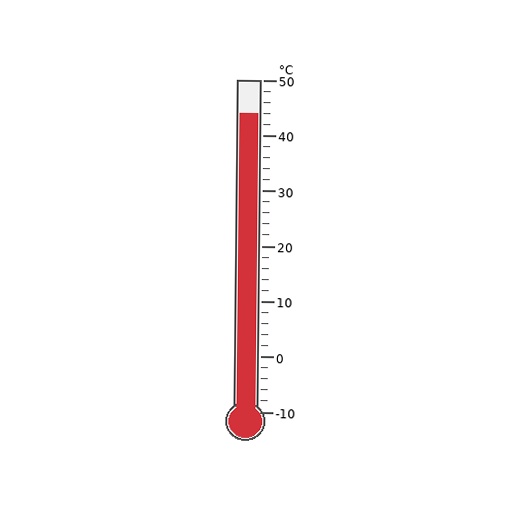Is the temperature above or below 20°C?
The temperature is above 20°C.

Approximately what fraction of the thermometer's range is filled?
The thermometer is filled to approximately 90% of its range.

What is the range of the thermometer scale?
The thermometer scale ranges from -10°C to 50°C.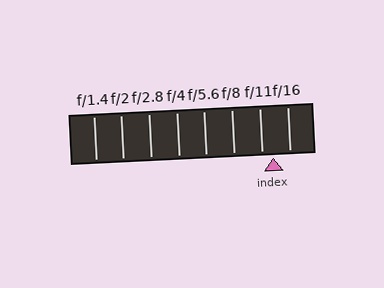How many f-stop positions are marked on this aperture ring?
There are 8 f-stop positions marked.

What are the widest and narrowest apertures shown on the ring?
The widest aperture shown is f/1.4 and the narrowest is f/16.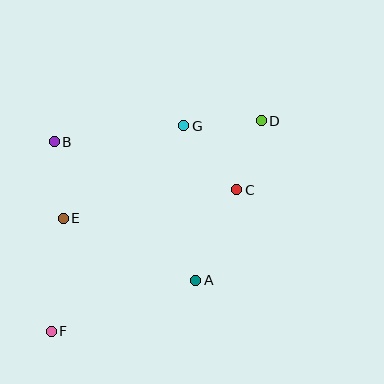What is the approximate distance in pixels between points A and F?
The distance between A and F is approximately 153 pixels.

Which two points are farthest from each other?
Points D and F are farthest from each other.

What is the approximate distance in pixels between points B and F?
The distance between B and F is approximately 190 pixels.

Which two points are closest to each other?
Points C and D are closest to each other.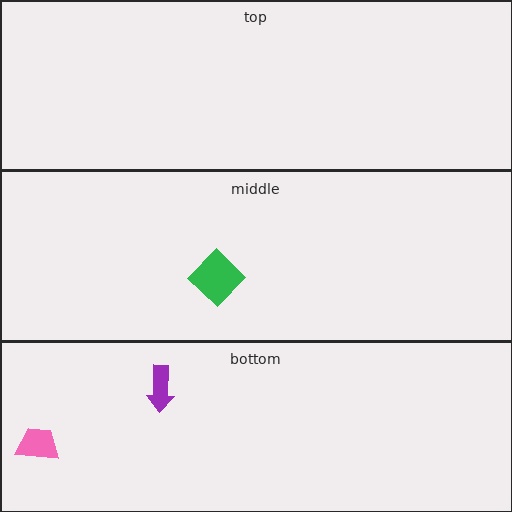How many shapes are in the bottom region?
2.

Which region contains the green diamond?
The middle region.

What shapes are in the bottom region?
The pink trapezoid, the purple arrow.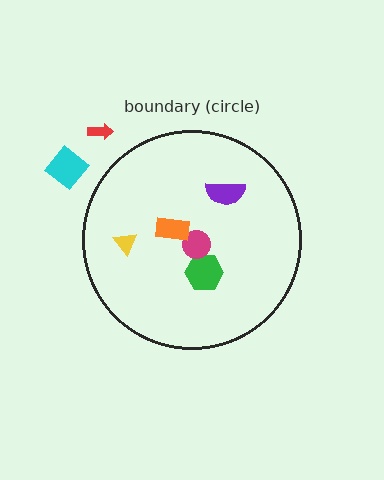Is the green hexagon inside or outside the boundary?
Inside.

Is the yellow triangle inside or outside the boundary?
Inside.